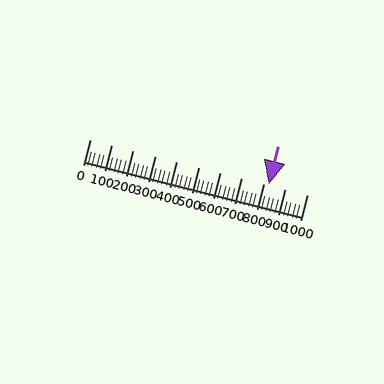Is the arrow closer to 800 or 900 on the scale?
The arrow is closer to 800.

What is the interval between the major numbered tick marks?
The major tick marks are spaced 100 units apart.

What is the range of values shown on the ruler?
The ruler shows values from 0 to 1000.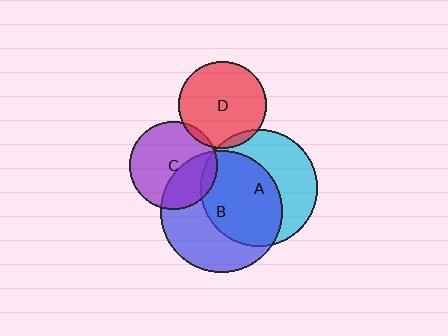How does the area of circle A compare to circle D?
Approximately 1.8 times.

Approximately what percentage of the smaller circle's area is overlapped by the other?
Approximately 5%.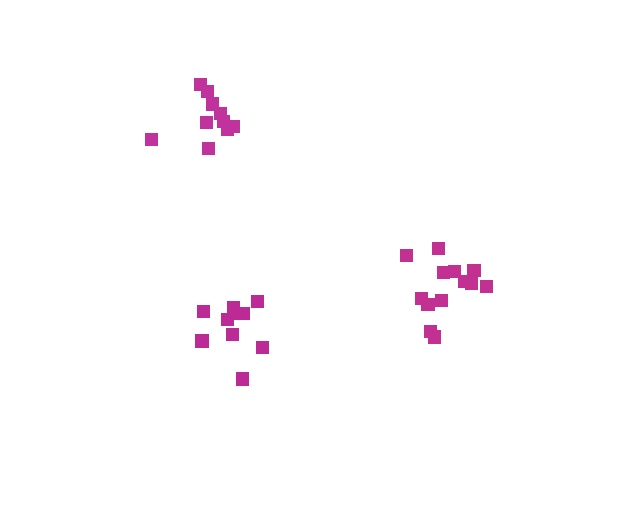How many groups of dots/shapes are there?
There are 3 groups.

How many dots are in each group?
Group 1: 13 dots, Group 2: 10 dots, Group 3: 10 dots (33 total).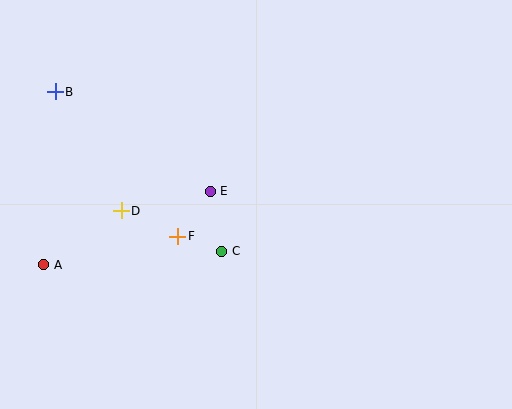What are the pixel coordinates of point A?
Point A is at (44, 265).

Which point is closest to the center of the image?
Point E at (210, 191) is closest to the center.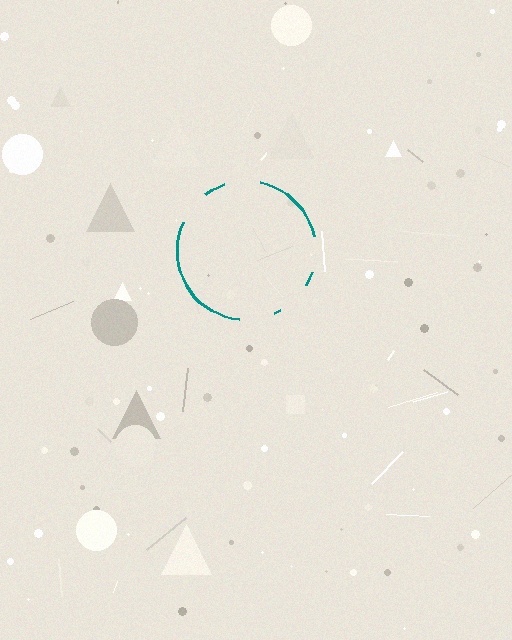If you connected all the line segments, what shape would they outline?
They would outline a circle.